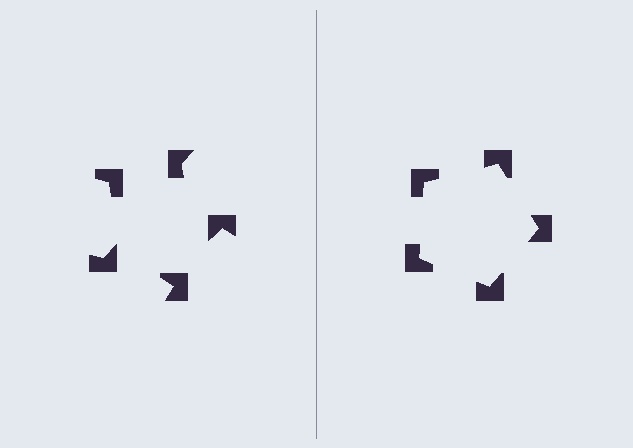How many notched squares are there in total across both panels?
10 — 5 on each side.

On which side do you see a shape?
An illusory pentagon appears on the right side. On the left side the wedge cuts are rotated, so no coherent shape forms.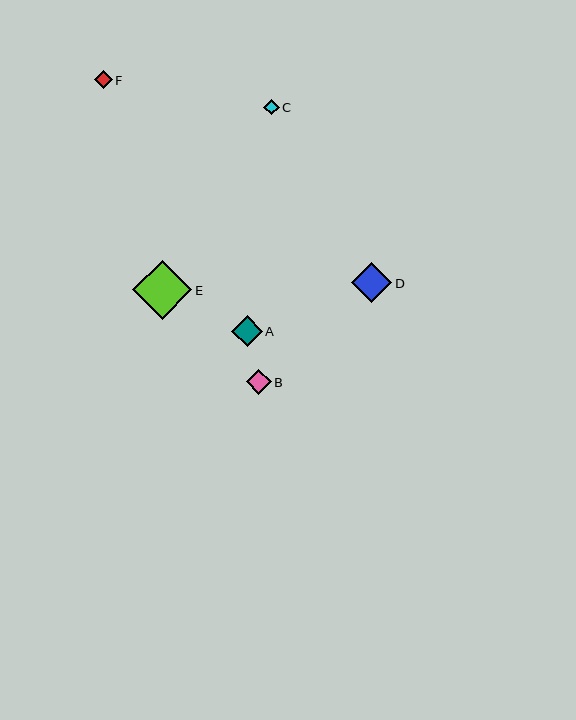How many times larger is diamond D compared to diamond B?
Diamond D is approximately 1.6 times the size of diamond B.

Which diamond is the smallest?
Diamond C is the smallest with a size of approximately 16 pixels.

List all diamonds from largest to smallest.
From largest to smallest: E, D, A, B, F, C.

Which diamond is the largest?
Diamond E is the largest with a size of approximately 59 pixels.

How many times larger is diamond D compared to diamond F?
Diamond D is approximately 2.2 times the size of diamond F.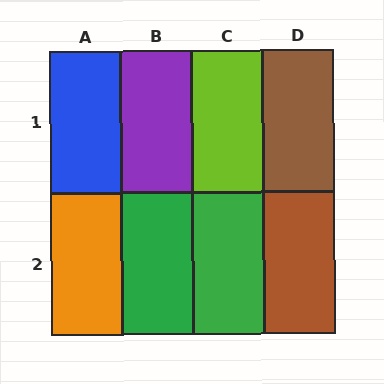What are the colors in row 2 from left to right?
Orange, green, green, brown.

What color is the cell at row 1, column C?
Lime.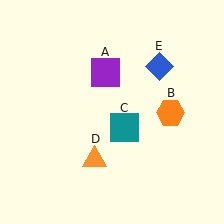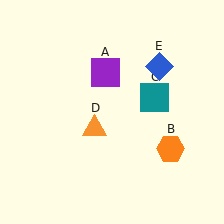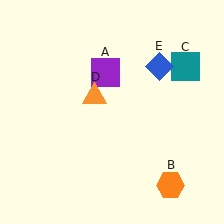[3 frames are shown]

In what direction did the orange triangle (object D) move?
The orange triangle (object D) moved up.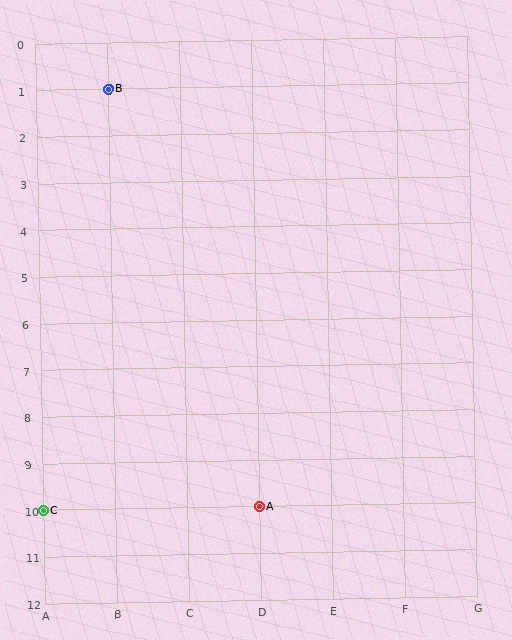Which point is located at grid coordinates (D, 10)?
Point A is at (D, 10).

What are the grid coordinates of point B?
Point B is at grid coordinates (B, 1).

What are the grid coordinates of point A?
Point A is at grid coordinates (D, 10).